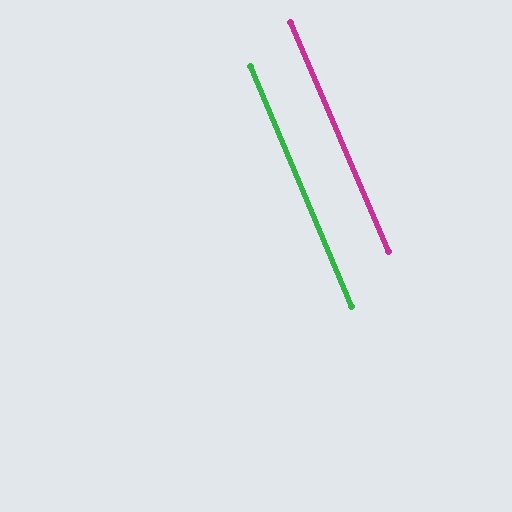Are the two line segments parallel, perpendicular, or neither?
Parallel — their directions differ by only 0.4°.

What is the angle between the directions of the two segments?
Approximately 0 degrees.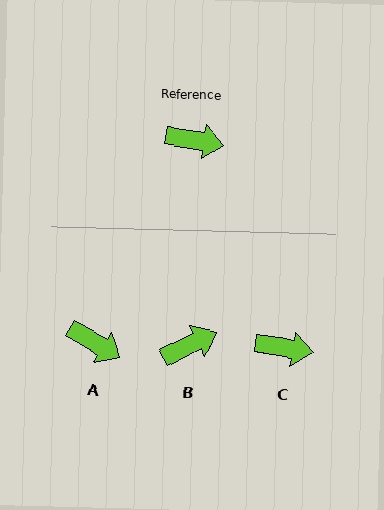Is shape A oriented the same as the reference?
No, it is off by about 21 degrees.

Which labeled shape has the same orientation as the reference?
C.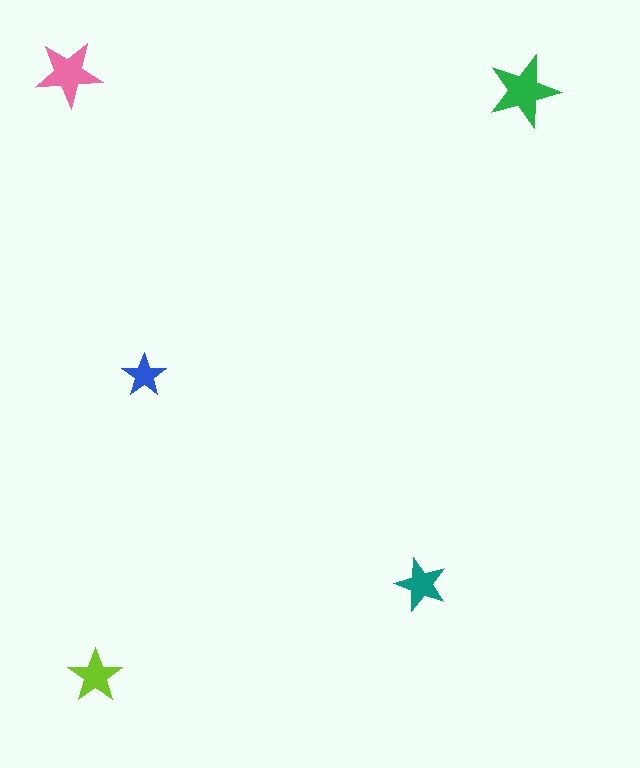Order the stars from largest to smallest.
the green one, the pink one, the lime one, the teal one, the blue one.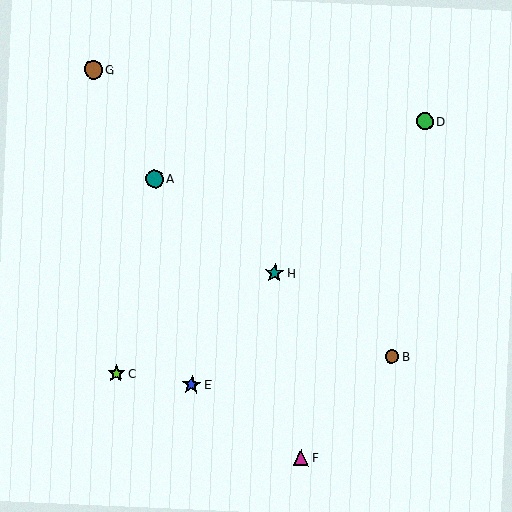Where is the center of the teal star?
The center of the teal star is at (275, 273).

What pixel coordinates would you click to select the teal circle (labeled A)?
Click at (155, 179) to select the teal circle A.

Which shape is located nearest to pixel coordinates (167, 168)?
The teal circle (labeled A) at (155, 179) is nearest to that location.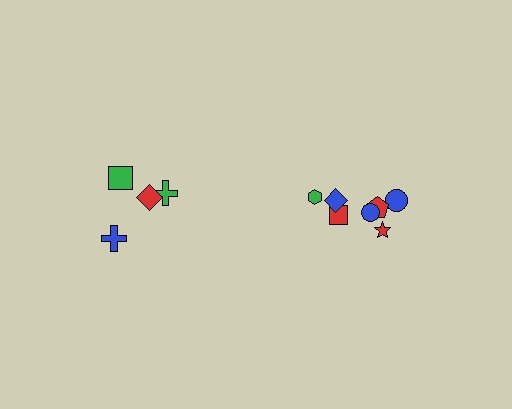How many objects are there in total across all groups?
There are 11 objects.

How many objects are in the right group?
There are 7 objects.